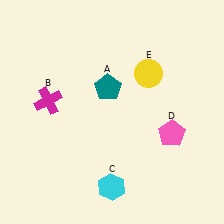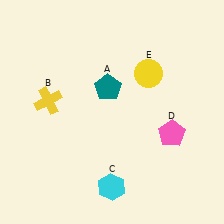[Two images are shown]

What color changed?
The cross (B) changed from magenta in Image 1 to yellow in Image 2.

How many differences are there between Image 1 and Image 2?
There is 1 difference between the two images.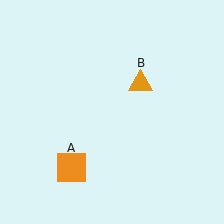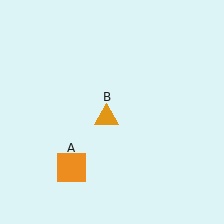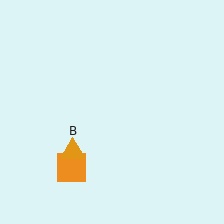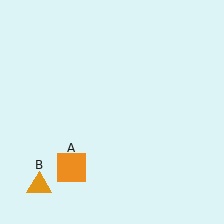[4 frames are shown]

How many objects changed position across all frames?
1 object changed position: orange triangle (object B).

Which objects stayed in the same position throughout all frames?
Orange square (object A) remained stationary.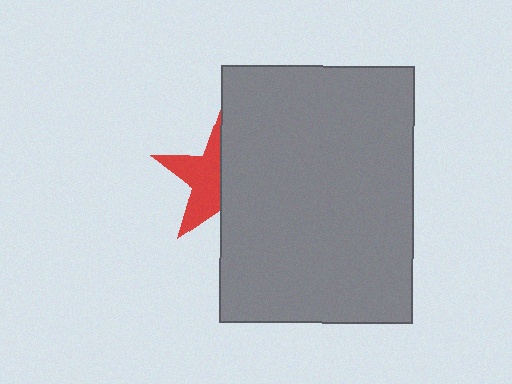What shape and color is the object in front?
The object in front is a gray rectangle.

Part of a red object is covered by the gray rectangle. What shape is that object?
It is a star.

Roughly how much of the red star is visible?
About half of it is visible (roughly 48%).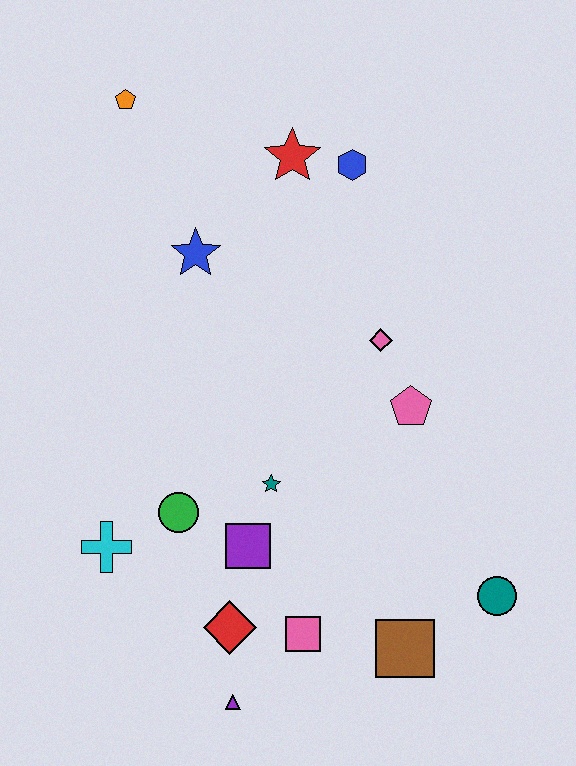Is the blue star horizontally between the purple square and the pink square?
No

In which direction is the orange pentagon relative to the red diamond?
The orange pentagon is above the red diamond.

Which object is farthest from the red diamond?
The orange pentagon is farthest from the red diamond.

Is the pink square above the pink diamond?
No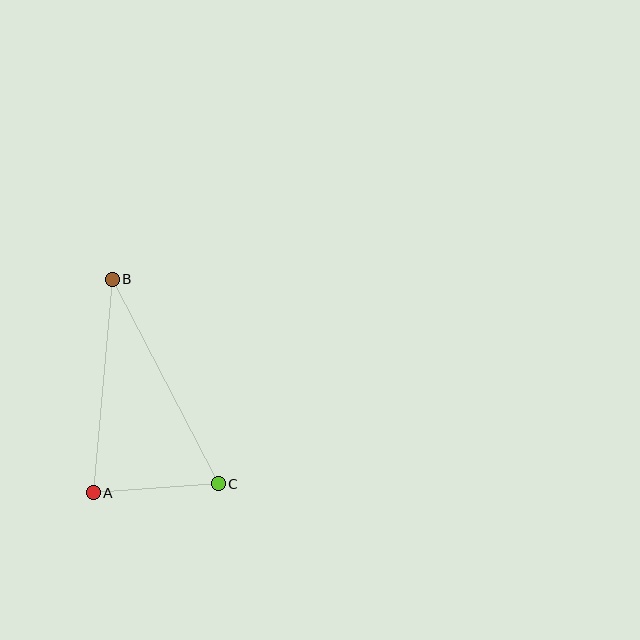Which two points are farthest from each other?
Points B and C are farthest from each other.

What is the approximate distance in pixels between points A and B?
The distance between A and B is approximately 215 pixels.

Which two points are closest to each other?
Points A and C are closest to each other.